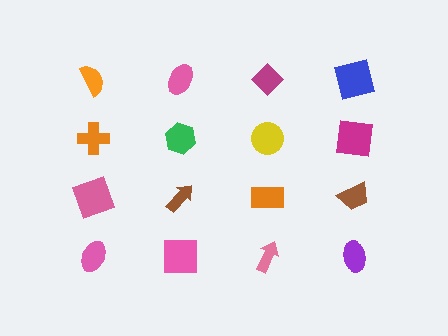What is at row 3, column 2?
A brown arrow.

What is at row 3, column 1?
A pink square.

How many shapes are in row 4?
4 shapes.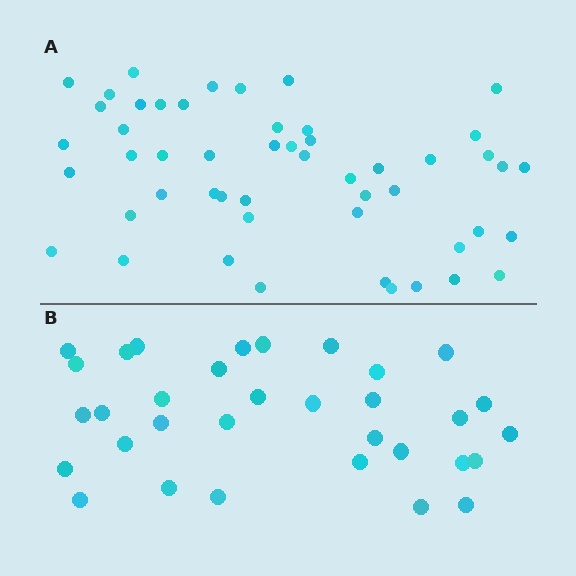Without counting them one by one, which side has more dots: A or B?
Region A (the top region) has more dots.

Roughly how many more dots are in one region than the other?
Region A has approximately 20 more dots than region B.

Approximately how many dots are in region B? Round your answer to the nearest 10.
About 30 dots. (The exact count is 33, which rounds to 30.)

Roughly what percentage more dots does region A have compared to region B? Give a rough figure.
About 55% more.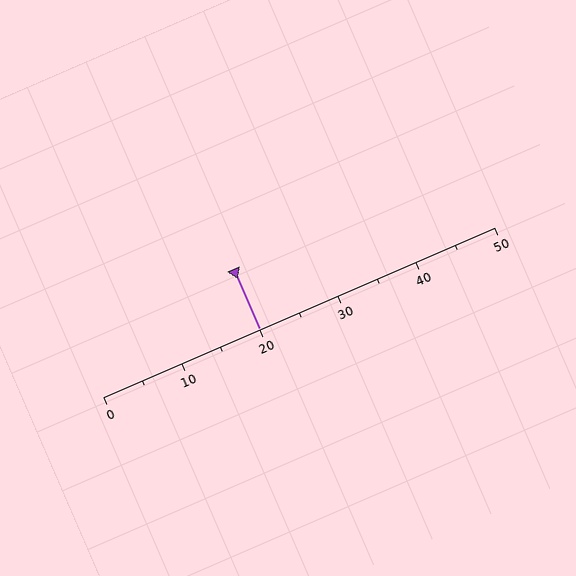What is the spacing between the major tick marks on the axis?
The major ticks are spaced 10 apart.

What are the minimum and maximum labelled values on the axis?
The axis runs from 0 to 50.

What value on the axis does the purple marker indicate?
The marker indicates approximately 20.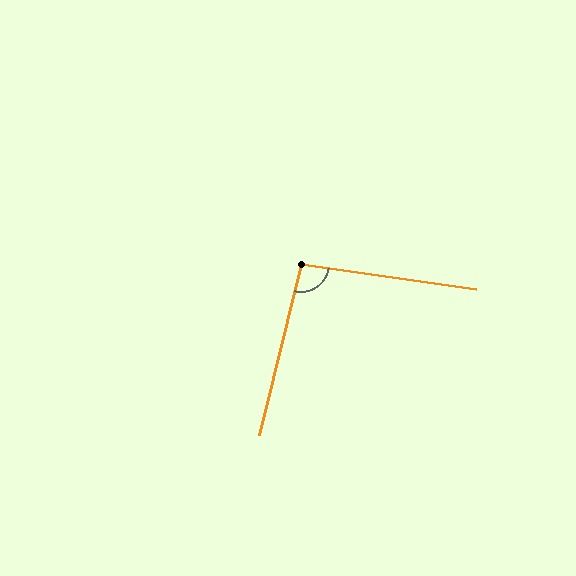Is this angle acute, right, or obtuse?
It is obtuse.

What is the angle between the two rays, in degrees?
Approximately 95 degrees.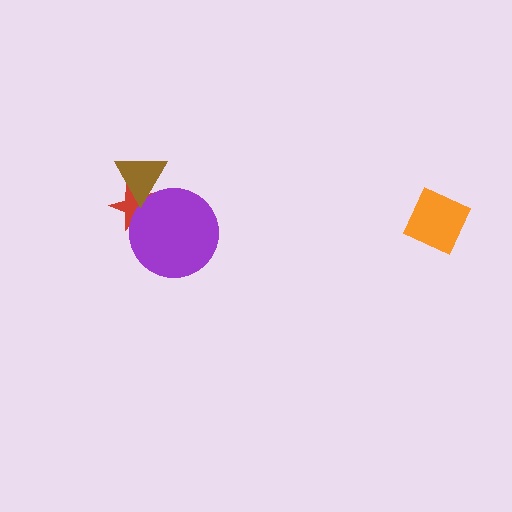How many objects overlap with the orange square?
0 objects overlap with the orange square.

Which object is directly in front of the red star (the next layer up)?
The purple circle is directly in front of the red star.